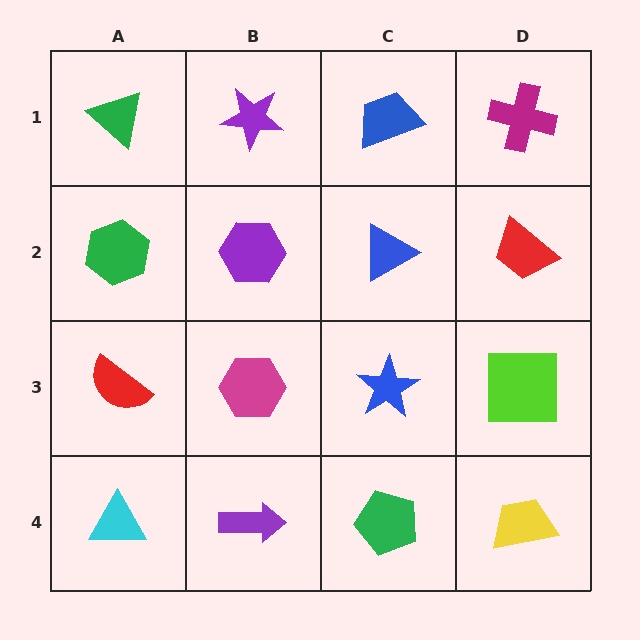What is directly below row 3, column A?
A cyan triangle.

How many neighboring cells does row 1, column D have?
2.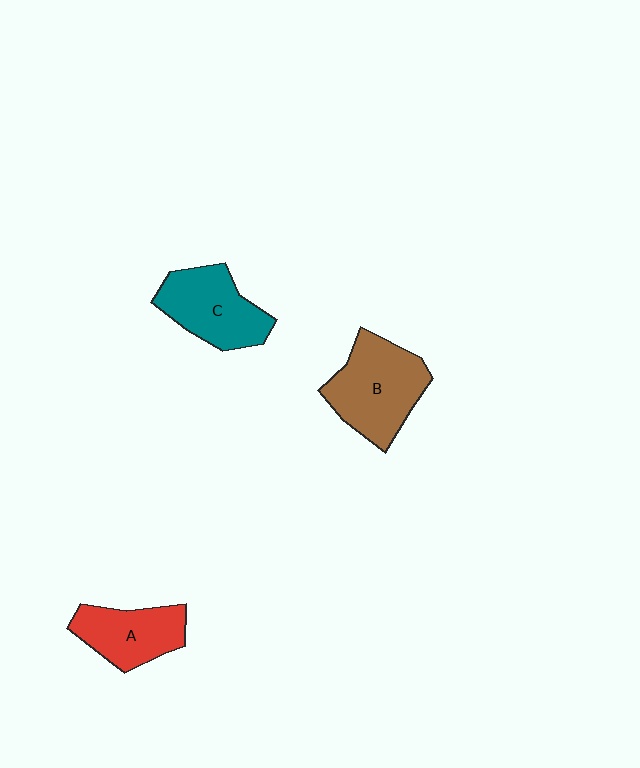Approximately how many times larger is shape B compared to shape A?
Approximately 1.4 times.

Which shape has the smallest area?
Shape A (red).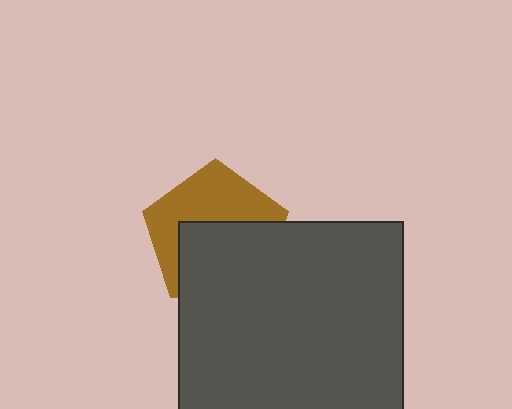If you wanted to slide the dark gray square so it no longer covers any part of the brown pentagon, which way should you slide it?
Slide it down — that is the most direct way to separate the two shapes.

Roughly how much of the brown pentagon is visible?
About half of it is visible (roughly 49%).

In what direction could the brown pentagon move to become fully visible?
The brown pentagon could move up. That would shift it out from behind the dark gray square entirely.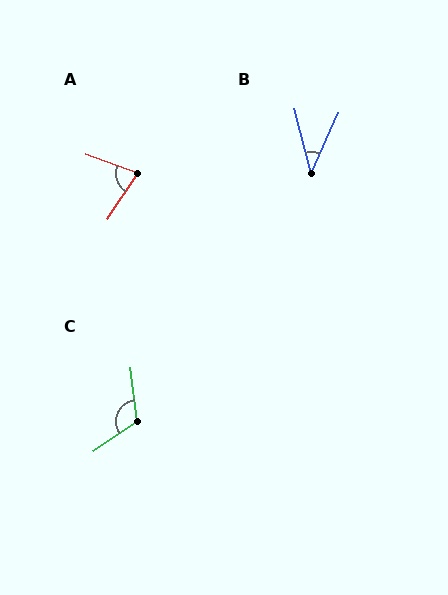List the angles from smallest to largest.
B (38°), A (77°), C (118°).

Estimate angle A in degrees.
Approximately 77 degrees.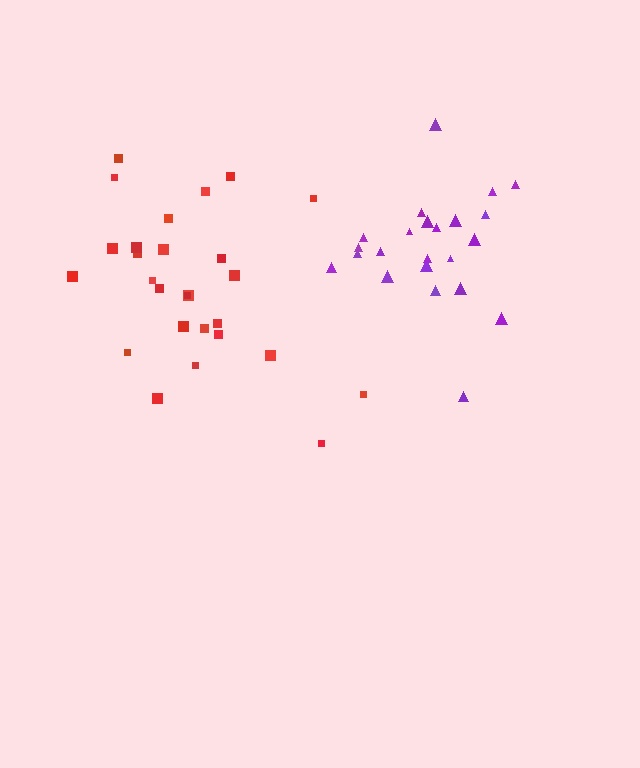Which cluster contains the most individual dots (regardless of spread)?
Red (27).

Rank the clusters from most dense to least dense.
purple, red.